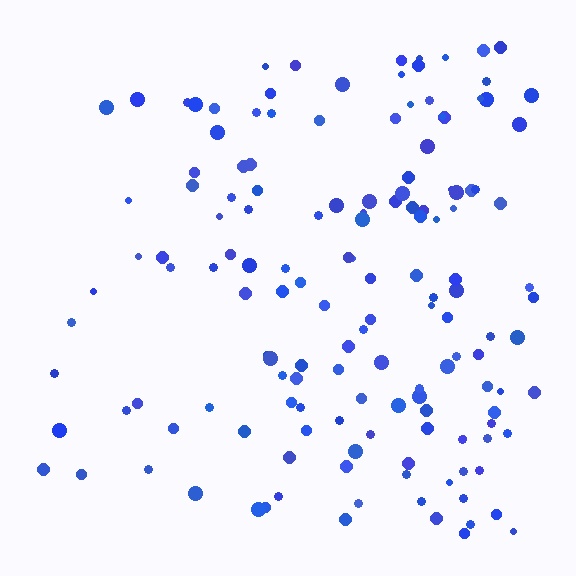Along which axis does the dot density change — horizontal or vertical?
Horizontal.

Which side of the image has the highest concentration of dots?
The right.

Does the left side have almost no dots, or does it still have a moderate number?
Still a moderate number, just noticeably fewer than the right.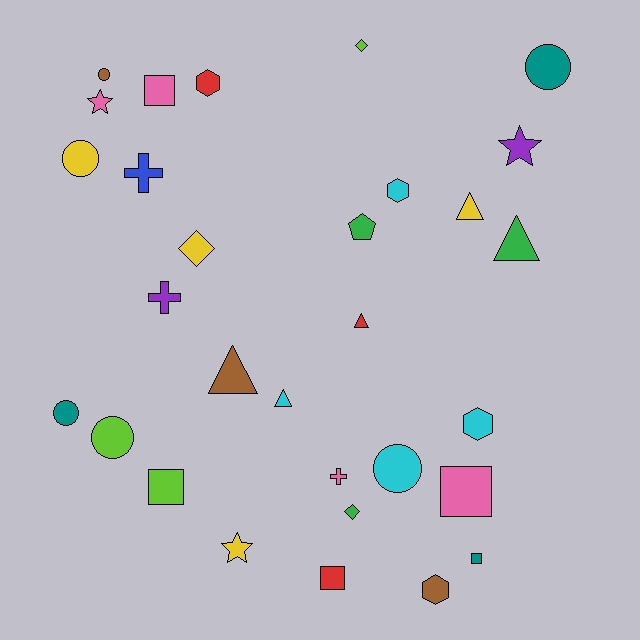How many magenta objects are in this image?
There are no magenta objects.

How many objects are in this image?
There are 30 objects.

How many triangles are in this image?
There are 5 triangles.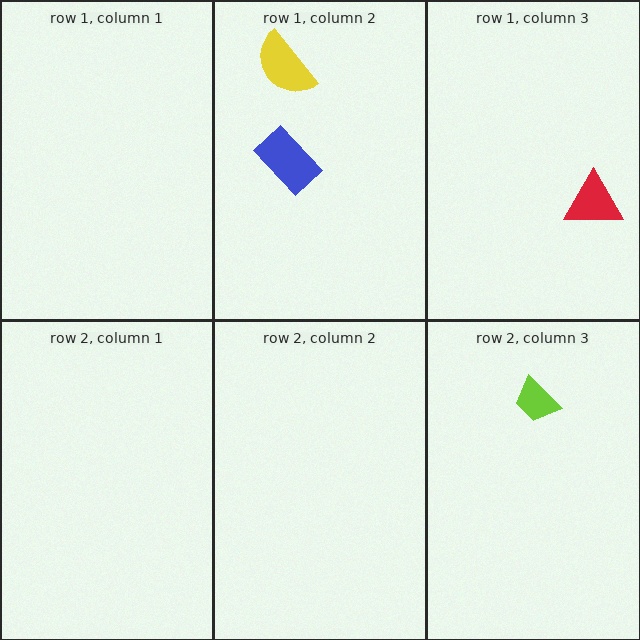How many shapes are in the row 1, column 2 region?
2.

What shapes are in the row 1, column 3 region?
The red triangle.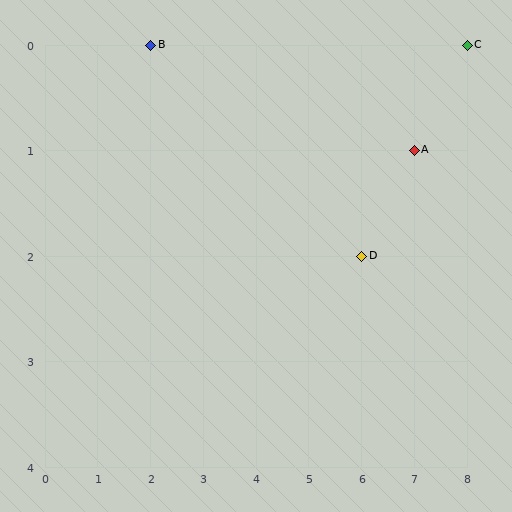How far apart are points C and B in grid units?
Points C and B are 6 columns apart.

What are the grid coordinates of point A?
Point A is at grid coordinates (7, 1).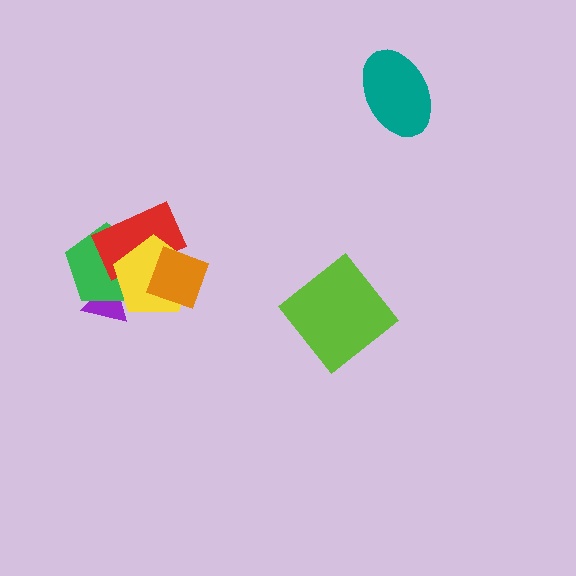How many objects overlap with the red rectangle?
3 objects overlap with the red rectangle.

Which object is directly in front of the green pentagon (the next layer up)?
The red rectangle is directly in front of the green pentagon.